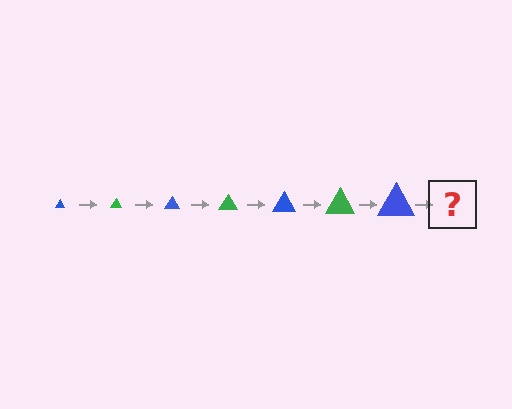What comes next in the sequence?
The next element should be a green triangle, larger than the previous one.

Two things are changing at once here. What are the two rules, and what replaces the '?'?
The two rules are that the triangle grows larger each step and the color cycles through blue and green. The '?' should be a green triangle, larger than the previous one.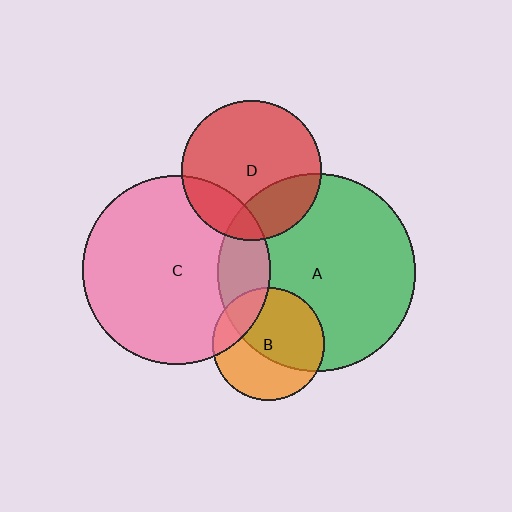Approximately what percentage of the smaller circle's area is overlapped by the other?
Approximately 20%.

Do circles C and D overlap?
Yes.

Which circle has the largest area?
Circle A (green).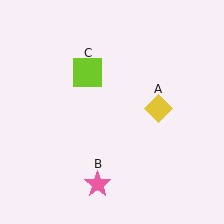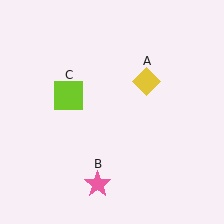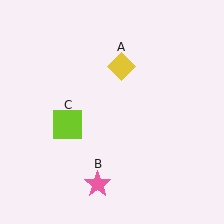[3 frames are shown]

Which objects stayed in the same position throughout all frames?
Pink star (object B) remained stationary.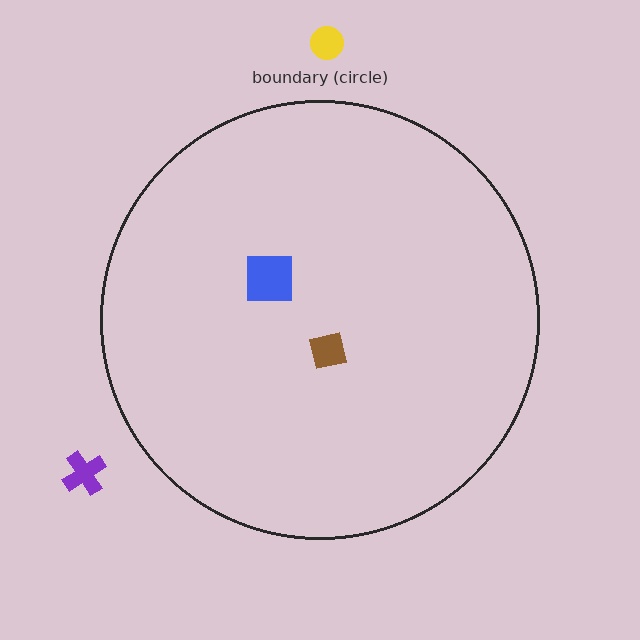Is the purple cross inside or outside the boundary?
Outside.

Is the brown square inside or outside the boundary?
Inside.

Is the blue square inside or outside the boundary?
Inside.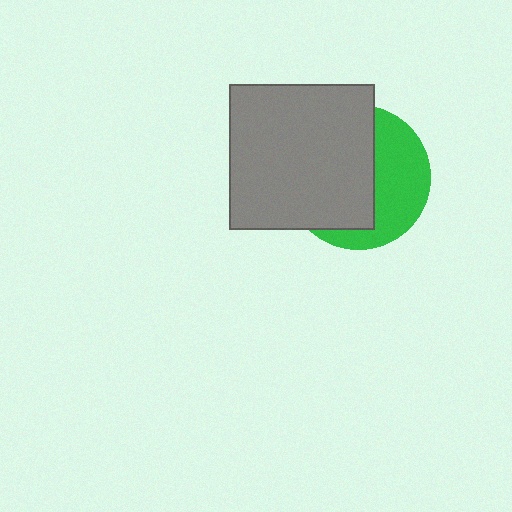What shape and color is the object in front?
The object in front is a gray square.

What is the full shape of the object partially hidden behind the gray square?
The partially hidden object is a green circle.